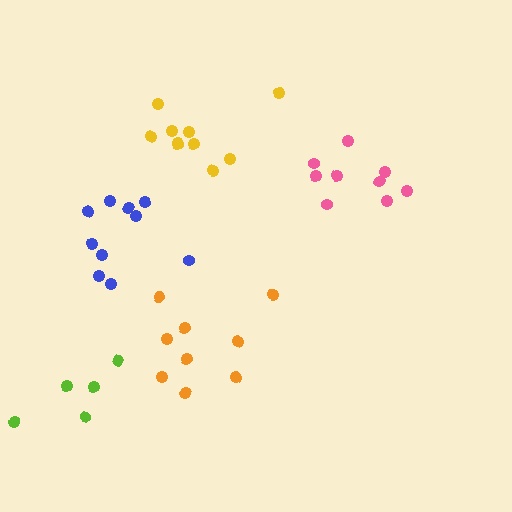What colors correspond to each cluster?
The clusters are colored: pink, yellow, orange, lime, blue.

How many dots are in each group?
Group 1: 9 dots, Group 2: 10 dots, Group 3: 9 dots, Group 4: 5 dots, Group 5: 10 dots (43 total).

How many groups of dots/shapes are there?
There are 5 groups.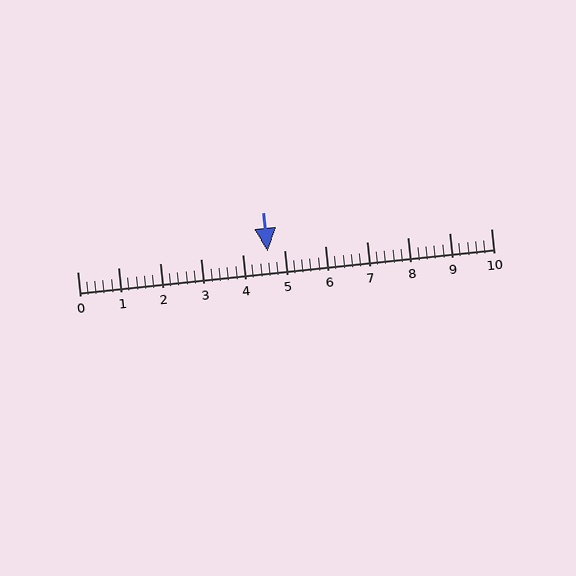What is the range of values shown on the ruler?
The ruler shows values from 0 to 10.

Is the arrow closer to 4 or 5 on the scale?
The arrow is closer to 5.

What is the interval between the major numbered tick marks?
The major tick marks are spaced 1 units apart.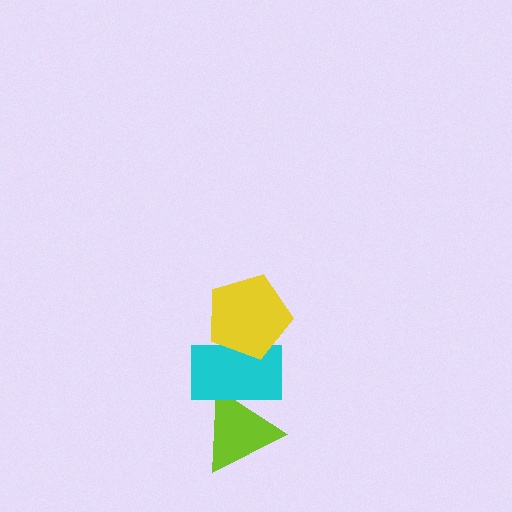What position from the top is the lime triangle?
The lime triangle is 3rd from the top.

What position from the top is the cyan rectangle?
The cyan rectangle is 2nd from the top.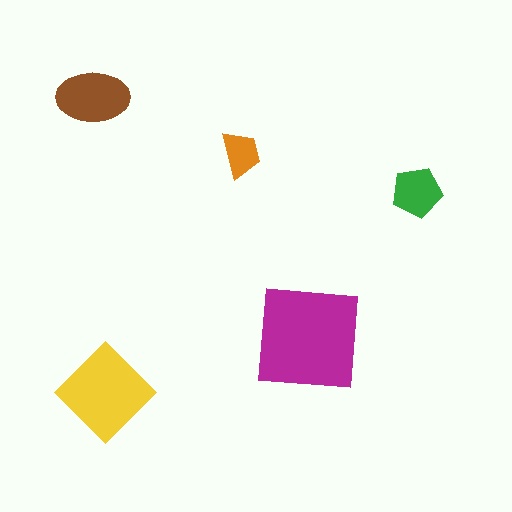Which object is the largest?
The magenta square.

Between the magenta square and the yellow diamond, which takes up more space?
The magenta square.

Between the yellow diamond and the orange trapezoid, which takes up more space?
The yellow diamond.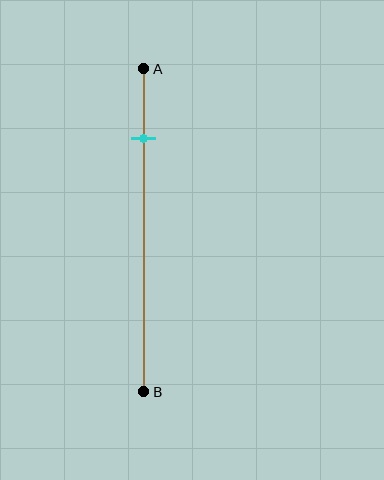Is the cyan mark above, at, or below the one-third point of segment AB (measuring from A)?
The cyan mark is above the one-third point of segment AB.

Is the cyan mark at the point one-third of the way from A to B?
No, the mark is at about 20% from A, not at the 33% one-third point.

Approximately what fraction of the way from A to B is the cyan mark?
The cyan mark is approximately 20% of the way from A to B.